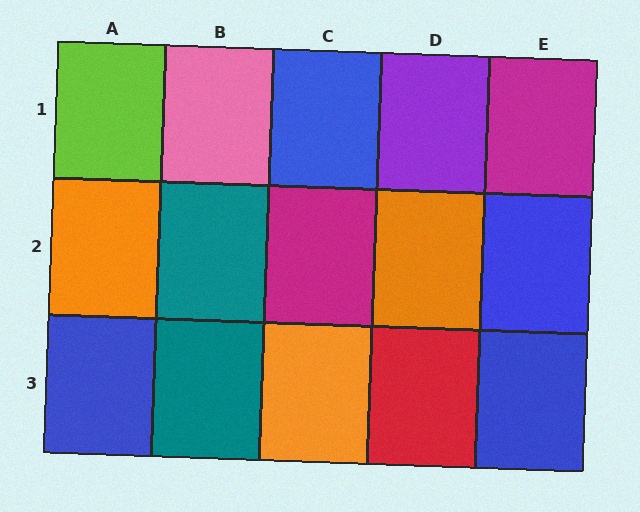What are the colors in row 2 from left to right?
Orange, teal, magenta, orange, blue.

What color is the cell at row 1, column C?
Blue.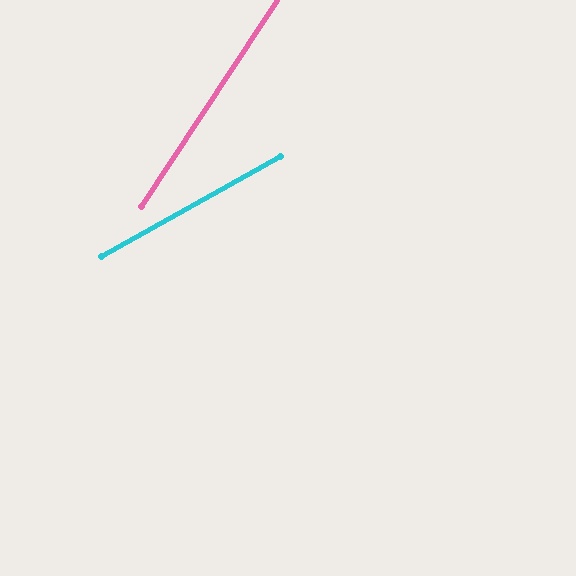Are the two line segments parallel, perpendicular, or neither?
Neither parallel nor perpendicular — they differ by about 27°.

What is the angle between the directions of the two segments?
Approximately 27 degrees.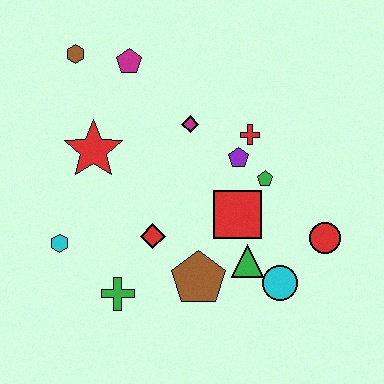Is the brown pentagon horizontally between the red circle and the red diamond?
Yes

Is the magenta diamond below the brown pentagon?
No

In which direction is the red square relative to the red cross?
The red square is below the red cross.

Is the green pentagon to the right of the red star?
Yes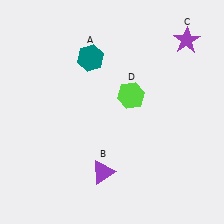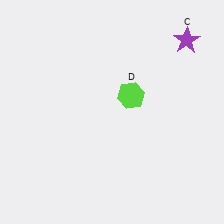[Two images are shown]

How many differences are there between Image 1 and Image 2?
There are 2 differences between the two images.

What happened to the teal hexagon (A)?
The teal hexagon (A) was removed in Image 2. It was in the top-left area of Image 1.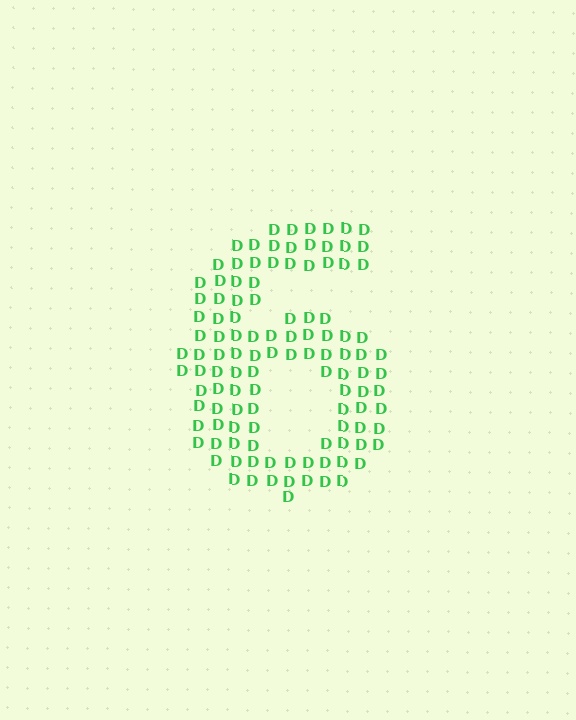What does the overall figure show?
The overall figure shows the digit 6.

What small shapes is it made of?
It is made of small letter D's.